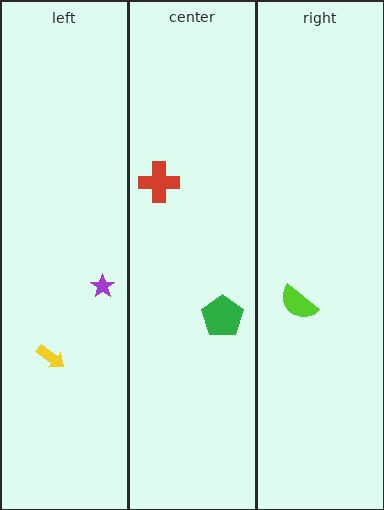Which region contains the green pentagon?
The center region.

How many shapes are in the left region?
2.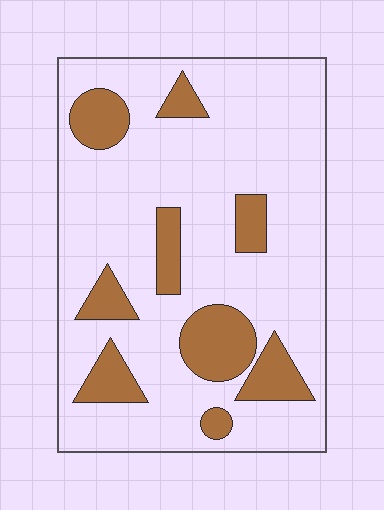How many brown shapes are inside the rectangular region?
9.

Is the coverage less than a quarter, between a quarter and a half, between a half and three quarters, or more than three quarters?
Less than a quarter.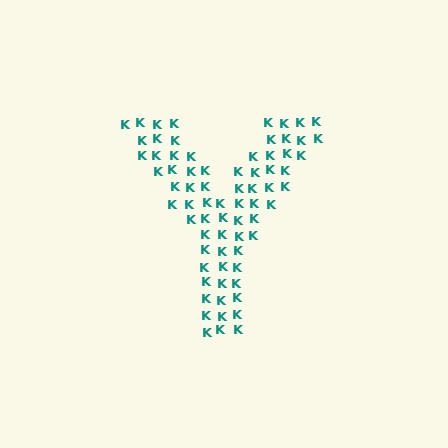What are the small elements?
The small elements are letter K's.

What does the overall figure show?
The overall figure shows the letter Y.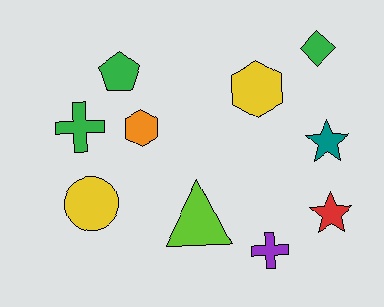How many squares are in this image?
There are no squares.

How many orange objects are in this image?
There is 1 orange object.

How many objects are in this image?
There are 10 objects.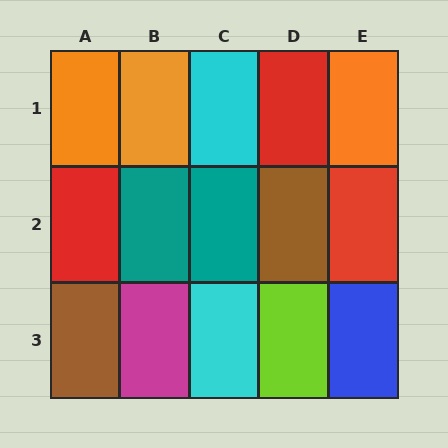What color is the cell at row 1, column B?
Orange.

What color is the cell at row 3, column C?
Cyan.